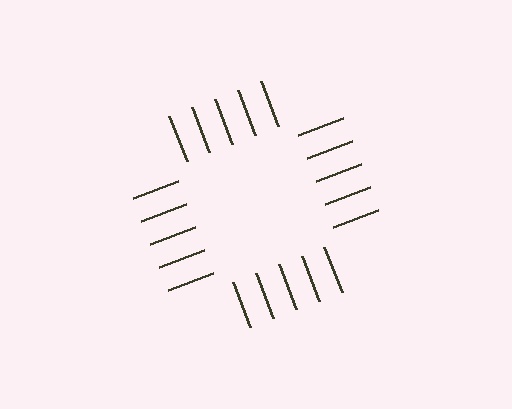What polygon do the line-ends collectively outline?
An illusory square — the line segments terminate on its edges but no continuous stroke is drawn.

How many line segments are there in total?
20 — 5 along each of the 4 edges.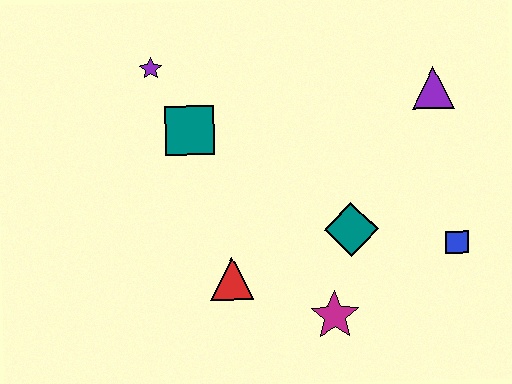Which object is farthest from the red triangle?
The purple triangle is farthest from the red triangle.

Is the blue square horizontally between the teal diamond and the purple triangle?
No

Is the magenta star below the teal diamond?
Yes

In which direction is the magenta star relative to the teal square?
The magenta star is below the teal square.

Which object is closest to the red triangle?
The magenta star is closest to the red triangle.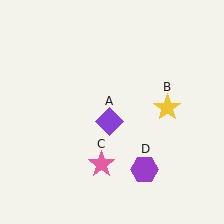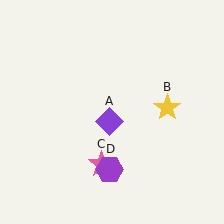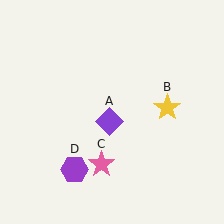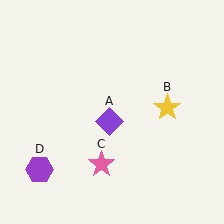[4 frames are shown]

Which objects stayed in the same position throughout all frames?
Purple diamond (object A) and yellow star (object B) and pink star (object C) remained stationary.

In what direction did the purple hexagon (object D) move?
The purple hexagon (object D) moved left.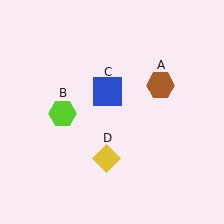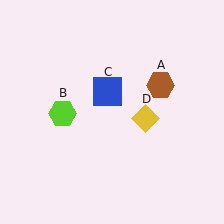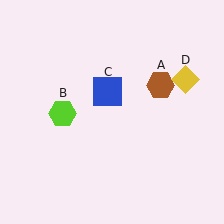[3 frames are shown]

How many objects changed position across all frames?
1 object changed position: yellow diamond (object D).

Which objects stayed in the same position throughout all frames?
Brown hexagon (object A) and lime hexagon (object B) and blue square (object C) remained stationary.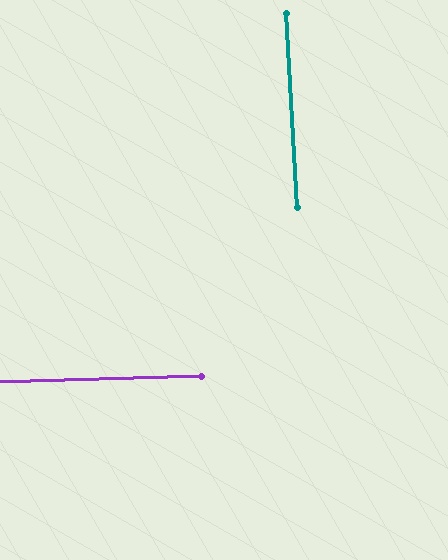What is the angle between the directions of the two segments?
Approximately 88 degrees.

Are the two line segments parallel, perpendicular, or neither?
Perpendicular — they meet at approximately 88°.